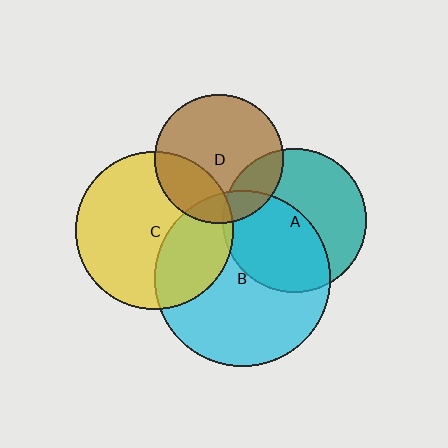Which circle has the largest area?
Circle B (cyan).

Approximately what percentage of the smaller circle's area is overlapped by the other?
Approximately 20%.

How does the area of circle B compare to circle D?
Approximately 1.9 times.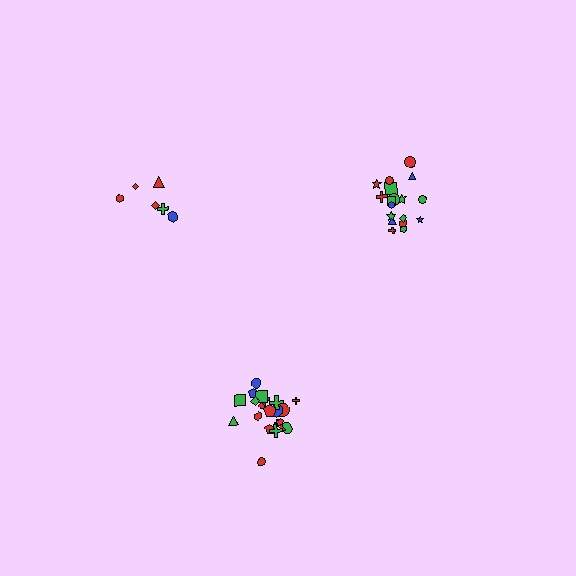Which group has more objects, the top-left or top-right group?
The top-right group.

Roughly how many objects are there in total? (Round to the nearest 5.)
Roughly 45 objects in total.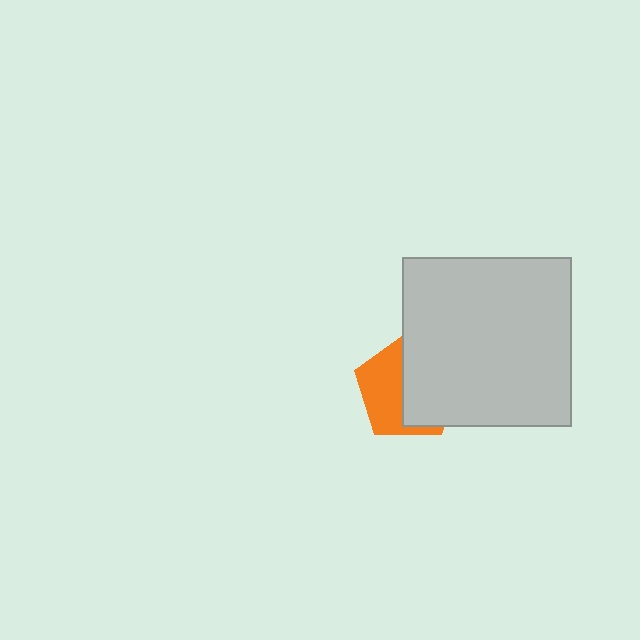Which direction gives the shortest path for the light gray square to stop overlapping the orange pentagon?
Moving right gives the shortest separation.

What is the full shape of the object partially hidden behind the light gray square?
The partially hidden object is an orange pentagon.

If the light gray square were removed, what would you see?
You would see the complete orange pentagon.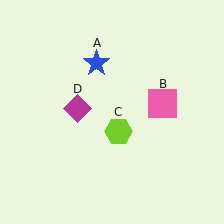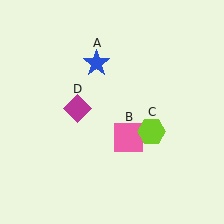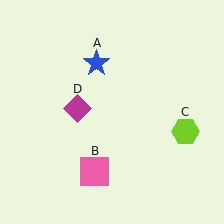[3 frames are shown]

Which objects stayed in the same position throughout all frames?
Blue star (object A) and magenta diamond (object D) remained stationary.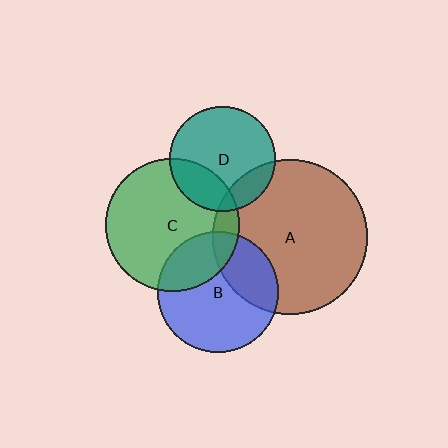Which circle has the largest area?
Circle A (brown).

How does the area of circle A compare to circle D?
Approximately 2.2 times.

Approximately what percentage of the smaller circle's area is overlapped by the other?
Approximately 25%.